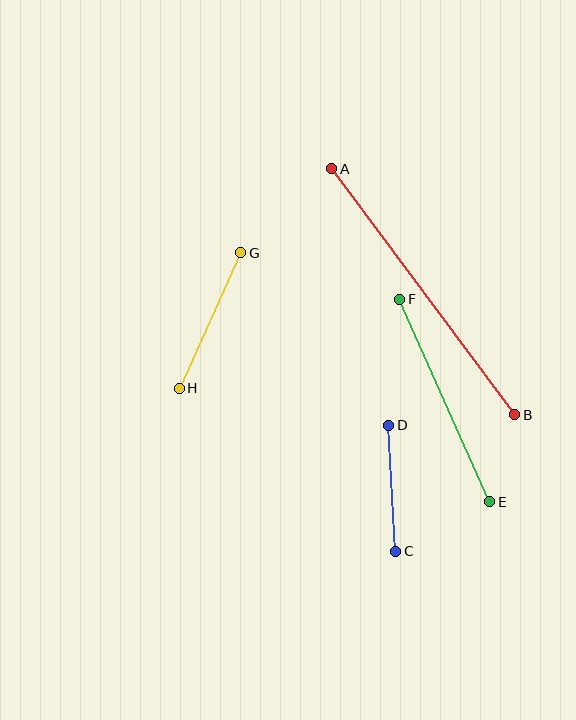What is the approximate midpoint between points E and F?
The midpoint is at approximately (445, 400) pixels.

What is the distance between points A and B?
The distance is approximately 306 pixels.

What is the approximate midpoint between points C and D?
The midpoint is at approximately (392, 488) pixels.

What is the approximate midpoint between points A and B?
The midpoint is at approximately (423, 292) pixels.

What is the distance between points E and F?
The distance is approximately 221 pixels.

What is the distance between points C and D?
The distance is approximately 126 pixels.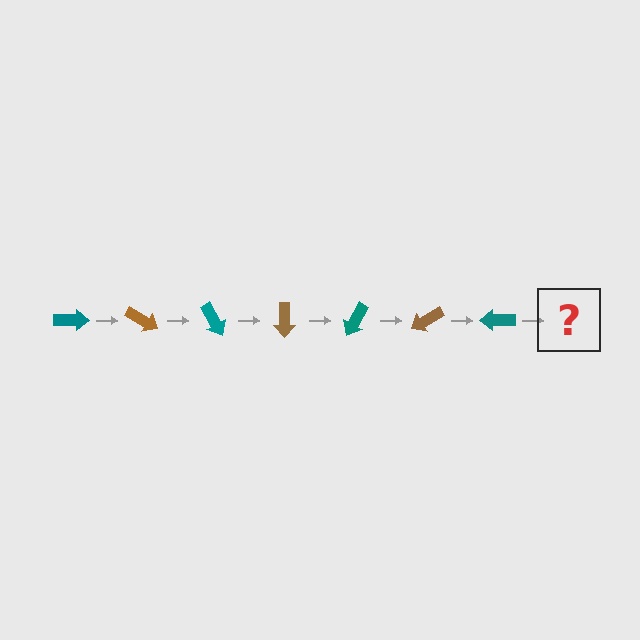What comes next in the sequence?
The next element should be a brown arrow, rotated 210 degrees from the start.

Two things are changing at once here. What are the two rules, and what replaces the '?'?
The two rules are that it rotates 30 degrees each step and the color cycles through teal and brown. The '?' should be a brown arrow, rotated 210 degrees from the start.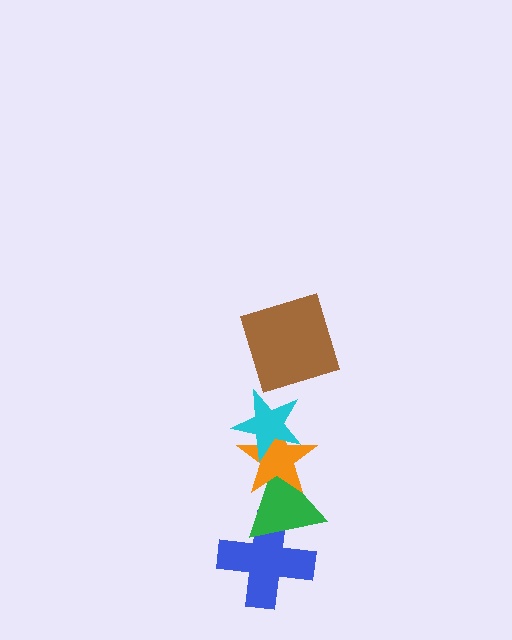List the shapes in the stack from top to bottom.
From top to bottom: the brown square, the cyan star, the orange star, the green triangle, the blue cross.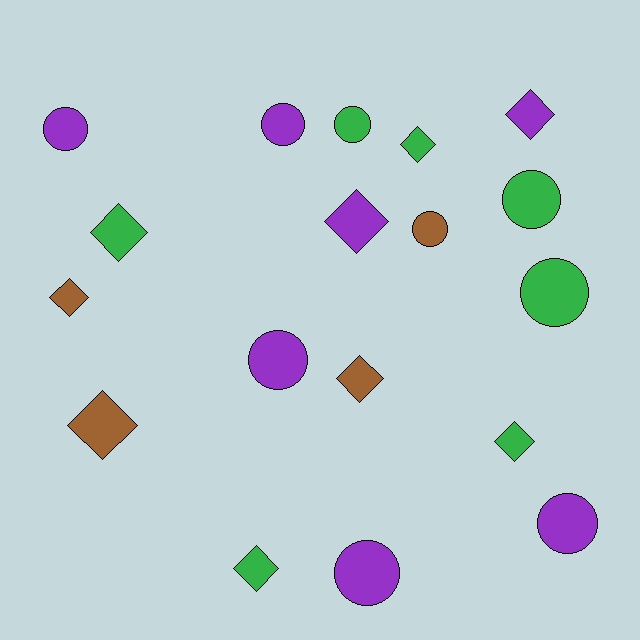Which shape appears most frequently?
Diamond, with 9 objects.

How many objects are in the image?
There are 18 objects.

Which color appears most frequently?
Purple, with 7 objects.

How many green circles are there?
There are 3 green circles.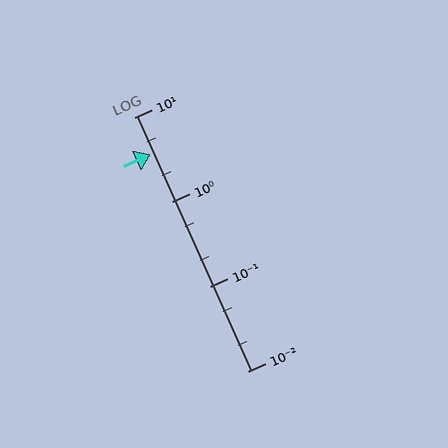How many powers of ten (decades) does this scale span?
The scale spans 3 decades, from 0.01 to 10.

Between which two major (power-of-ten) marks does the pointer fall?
The pointer is between 1 and 10.